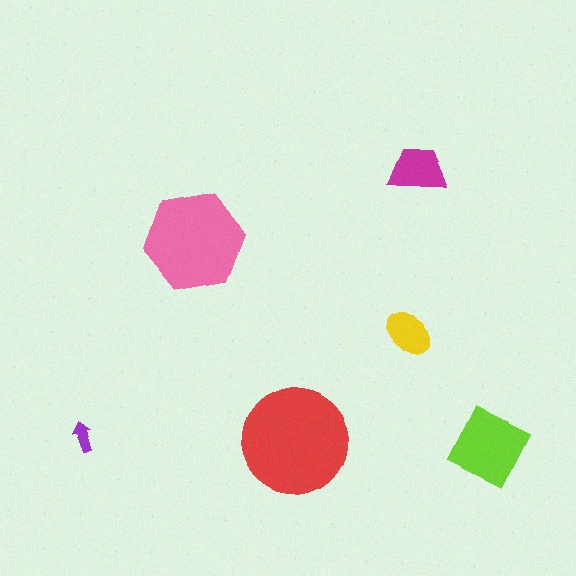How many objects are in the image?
There are 6 objects in the image.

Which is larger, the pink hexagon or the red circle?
The red circle.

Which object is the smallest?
The purple arrow.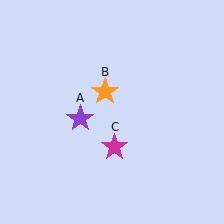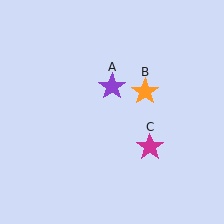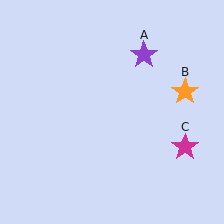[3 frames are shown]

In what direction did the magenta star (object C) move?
The magenta star (object C) moved right.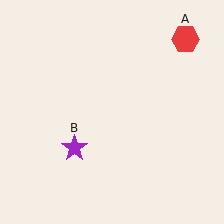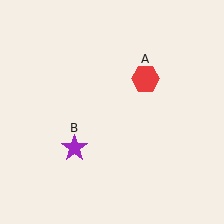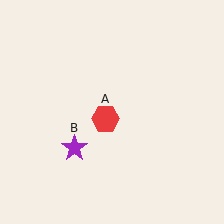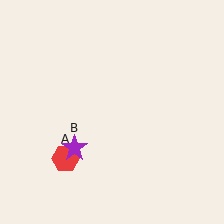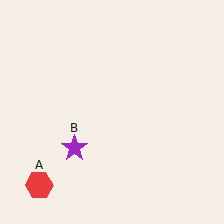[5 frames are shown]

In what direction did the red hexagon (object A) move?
The red hexagon (object A) moved down and to the left.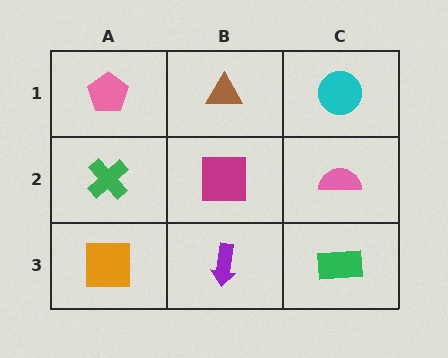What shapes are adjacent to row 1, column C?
A pink semicircle (row 2, column C), a brown triangle (row 1, column B).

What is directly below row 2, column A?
An orange square.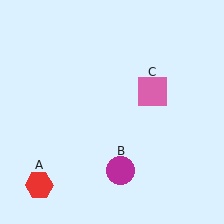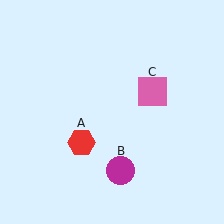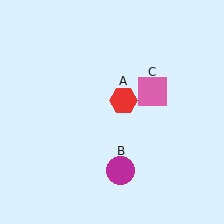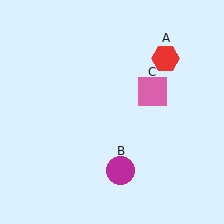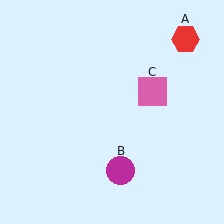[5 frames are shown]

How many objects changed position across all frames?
1 object changed position: red hexagon (object A).